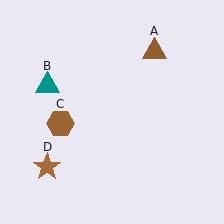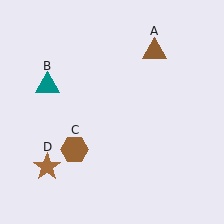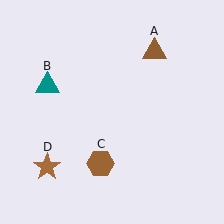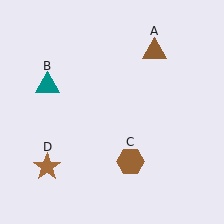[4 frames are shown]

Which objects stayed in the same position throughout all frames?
Brown triangle (object A) and teal triangle (object B) and brown star (object D) remained stationary.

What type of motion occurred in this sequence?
The brown hexagon (object C) rotated counterclockwise around the center of the scene.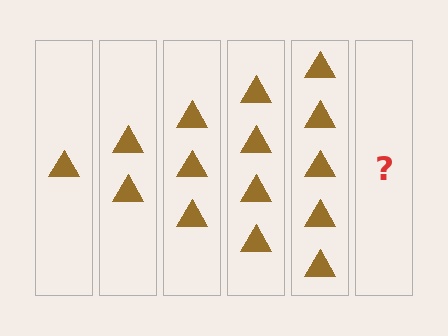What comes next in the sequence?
The next element should be 6 triangles.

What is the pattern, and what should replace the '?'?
The pattern is that each step adds one more triangle. The '?' should be 6 triangles.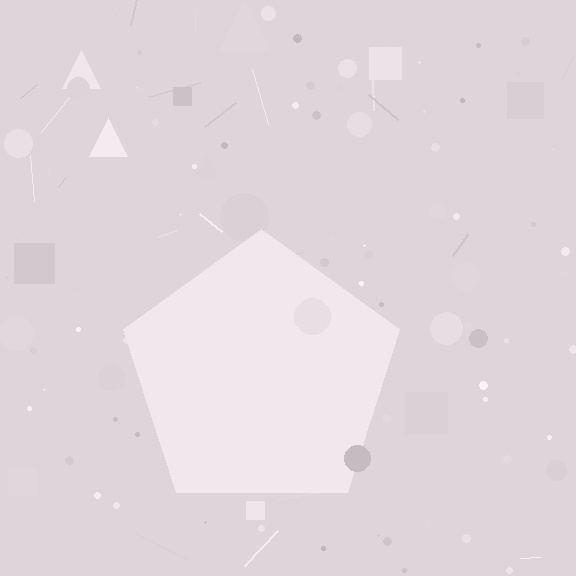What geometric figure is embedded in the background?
A pentagon is embedded in the background.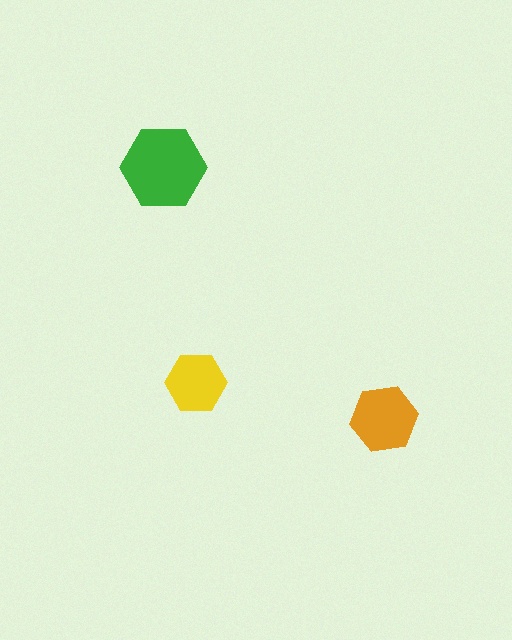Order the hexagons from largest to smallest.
the green one, the orange one, the yellow one.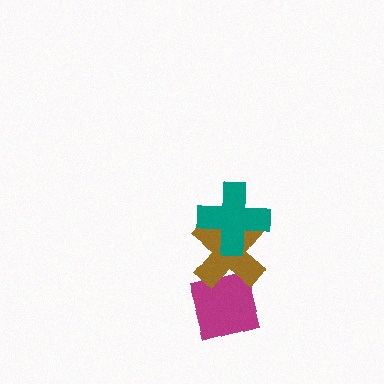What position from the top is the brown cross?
The brown cross is 2nd from the top.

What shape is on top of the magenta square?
The brown cross is on top of the magenta square.